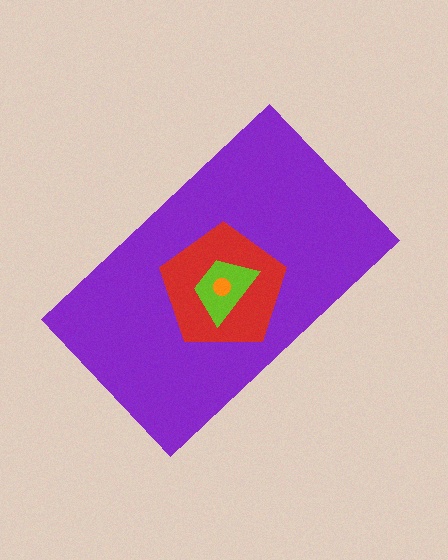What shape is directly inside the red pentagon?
The lime trapezoid.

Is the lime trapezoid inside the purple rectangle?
Yes.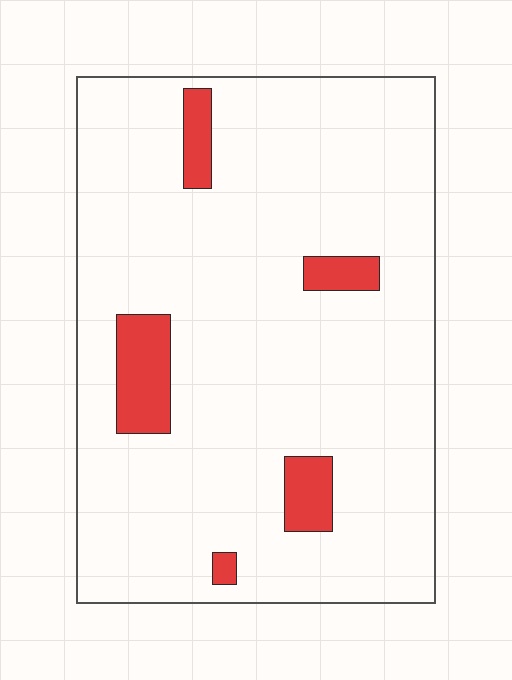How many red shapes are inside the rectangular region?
5.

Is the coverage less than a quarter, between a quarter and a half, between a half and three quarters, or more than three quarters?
Less than a quarter.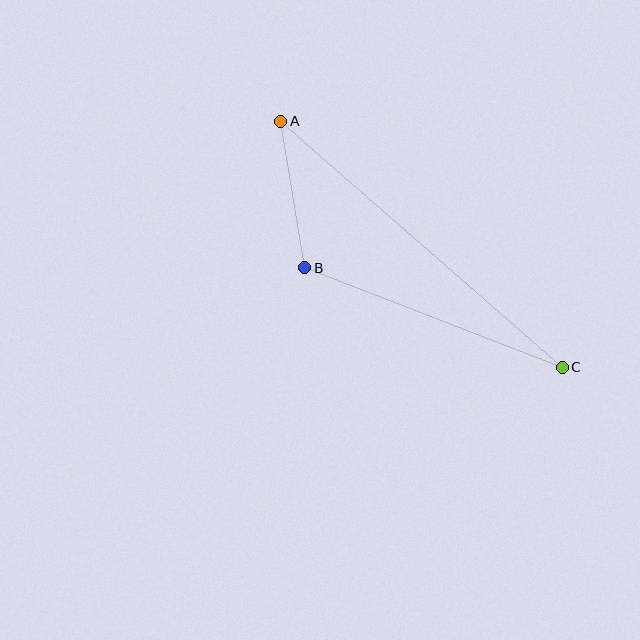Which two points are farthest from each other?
Points A and C are farthest from each other.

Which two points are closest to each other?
Points A and B are closest to each other.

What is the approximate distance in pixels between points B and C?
The distance between B and C is approximately 276 pixels.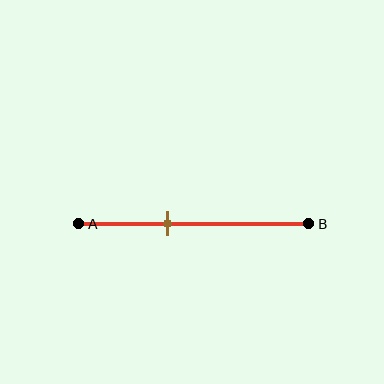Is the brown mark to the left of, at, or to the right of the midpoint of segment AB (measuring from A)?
The brown mark is to the left of the midpoint of segment AB.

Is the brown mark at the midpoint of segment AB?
No, the mark is at about 40% from A, not at the 50% midpoint.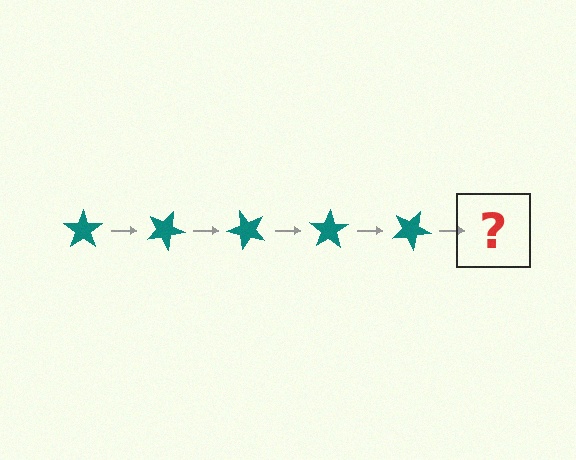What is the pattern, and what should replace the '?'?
The pattern is that the star rotates 25 degrees each step. The '?' should be a teal star rotated 125 degrees.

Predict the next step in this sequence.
The next step is a teal star rotated 125 degrees.